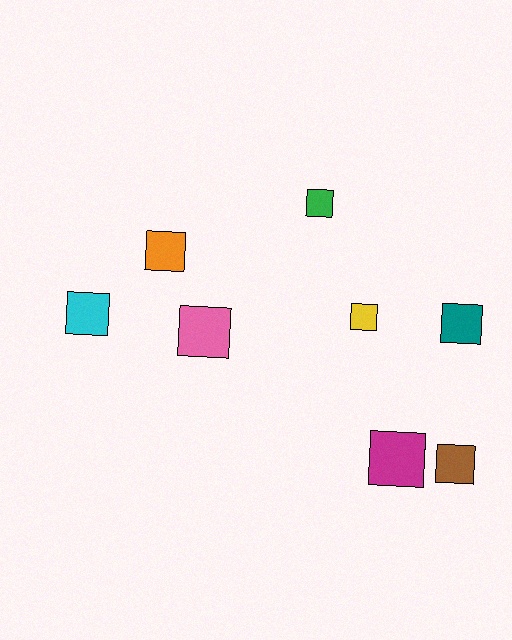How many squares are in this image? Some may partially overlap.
There are 8 squares.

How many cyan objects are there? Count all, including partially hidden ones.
There is 1 cyan object.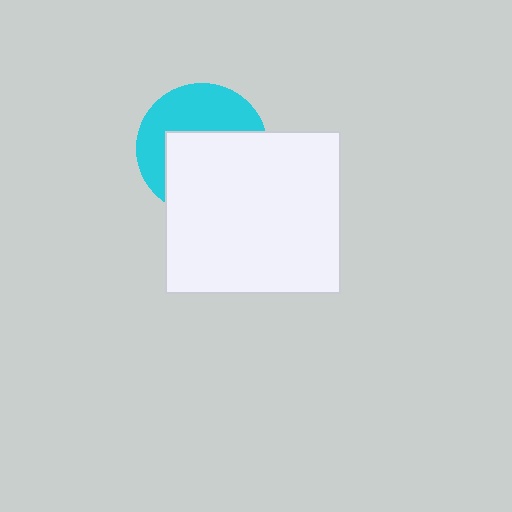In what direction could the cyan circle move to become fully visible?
The cyan circle could move up. That would shift it out from behind the white rectangle entirely.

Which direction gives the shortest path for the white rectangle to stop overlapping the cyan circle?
Moving down gives the shortest separation.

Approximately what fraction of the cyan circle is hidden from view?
Roughly 54% of the cyan circle is hidden behind the white rectangle.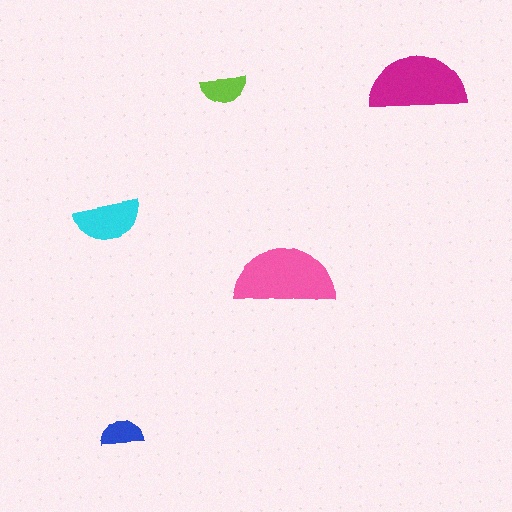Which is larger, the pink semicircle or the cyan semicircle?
The pink one.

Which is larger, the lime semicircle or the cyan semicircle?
The cyan one.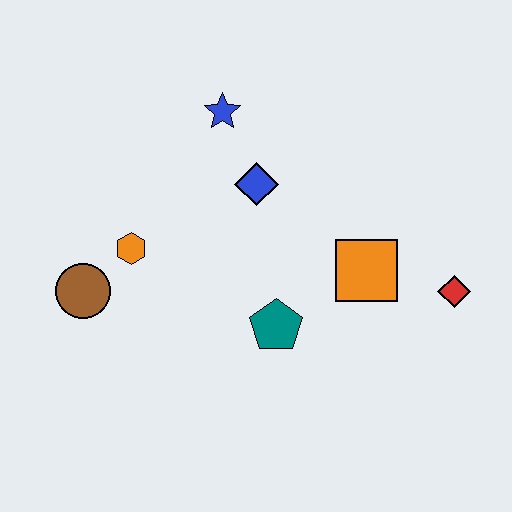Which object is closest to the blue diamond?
The blue star is closest to the blue diamond.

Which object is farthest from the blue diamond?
The red diamond is farthest from the blue diamond.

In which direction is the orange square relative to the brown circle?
The orange square is to the right of the brown circle.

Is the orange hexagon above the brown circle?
Yes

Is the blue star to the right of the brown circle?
Yes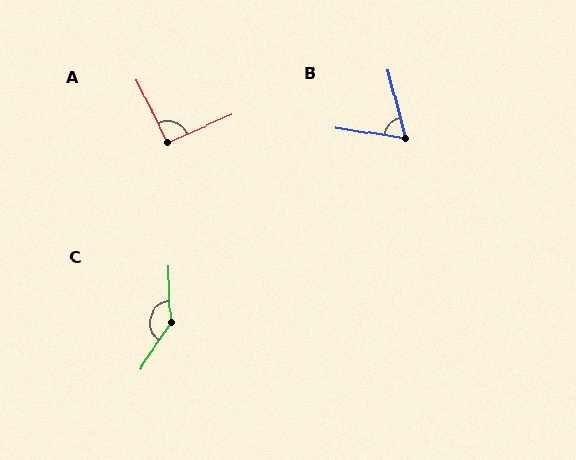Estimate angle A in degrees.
Approximately 92 degrees.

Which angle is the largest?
C, at approximately 144 degrees.